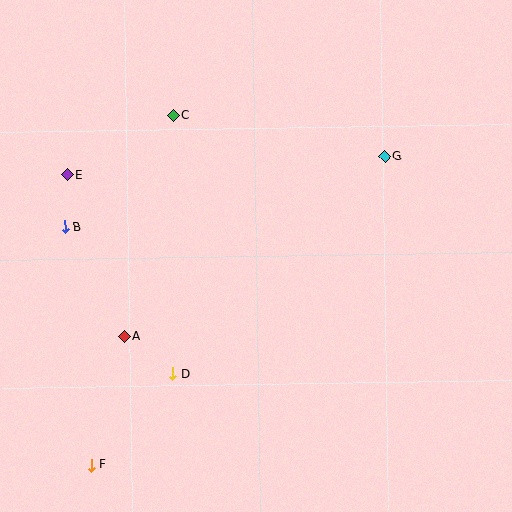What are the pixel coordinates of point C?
Point C is at (173, 116).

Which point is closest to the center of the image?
Point D at (172, 374) is closest to the center.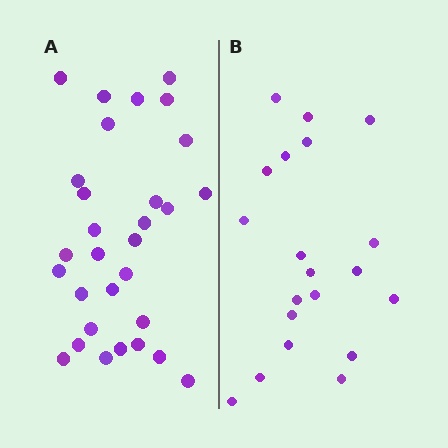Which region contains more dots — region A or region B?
Region A (the left region) has more dots.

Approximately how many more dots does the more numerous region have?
Region A has roughly 10 or so more dots than region B.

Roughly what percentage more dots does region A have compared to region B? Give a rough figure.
About 50% more.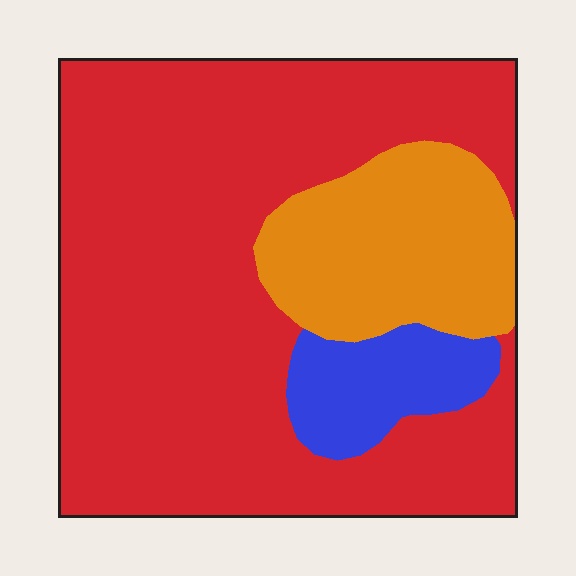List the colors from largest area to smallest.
From largest to smallest: red, orange, blue.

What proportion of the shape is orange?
Orange covers about 20% of the shape.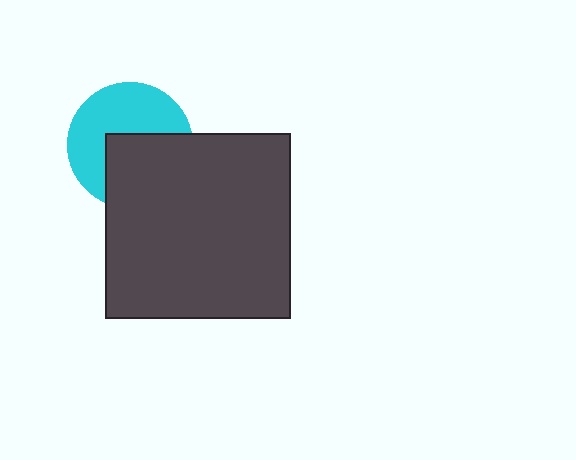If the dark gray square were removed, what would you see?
You would see the complete cyan circle.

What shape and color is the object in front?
The object in front is a dark gray square.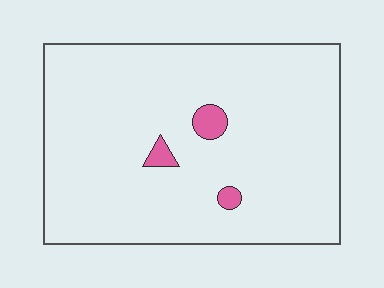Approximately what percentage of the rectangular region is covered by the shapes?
Approximately 5%.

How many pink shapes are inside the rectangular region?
3.